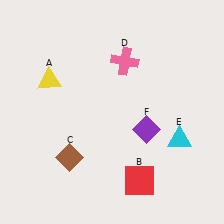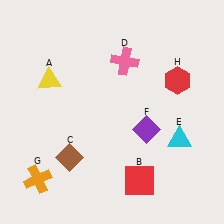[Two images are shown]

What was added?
An orange cross (G), a red hexagon (H) were added in Image 2.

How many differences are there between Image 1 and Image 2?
There are 2 differences between the two images.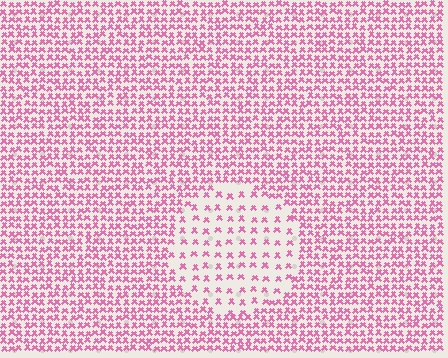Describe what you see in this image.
The image contains small pink elements arranged at two different densities. A circle-shaped region is visible where the elements are less densely packed than the surrounding area.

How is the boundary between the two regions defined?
The boundary is defined by a change in element density (approximately 2.4x ratio). All elements are the same color, size, and shape.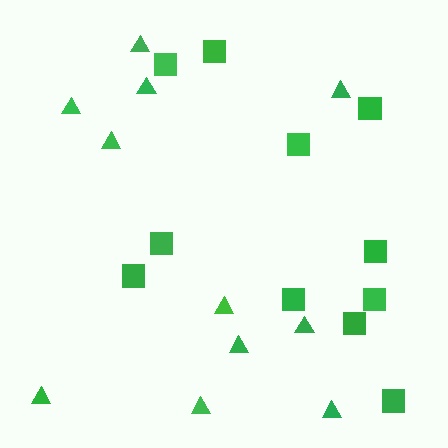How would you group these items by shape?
There are 2 groups: one group of squares (11) and one group of triangles (11).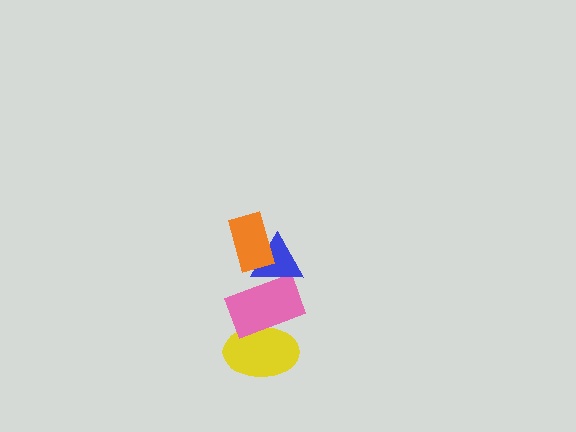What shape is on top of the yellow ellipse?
The pink rectangle is on top of the yellow ellipse.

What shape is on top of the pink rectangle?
The blue triangle is on top of the pink rectangle.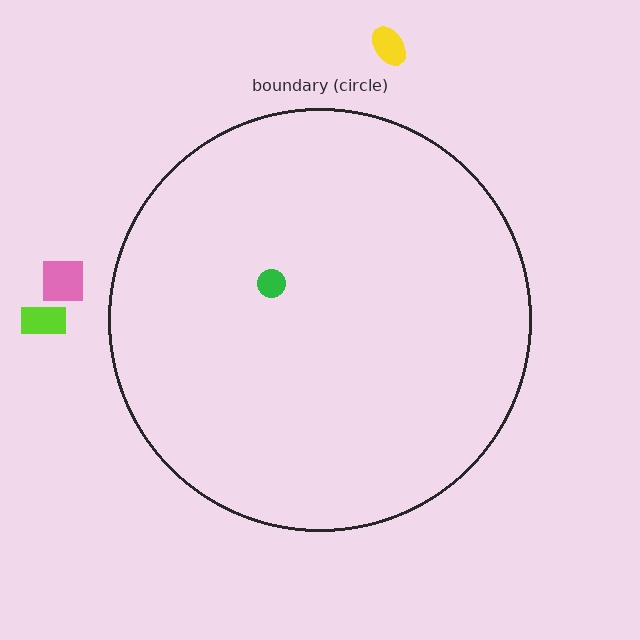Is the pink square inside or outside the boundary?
Outside.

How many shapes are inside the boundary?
1 inside, 3 outside.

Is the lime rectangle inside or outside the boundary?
Outside.